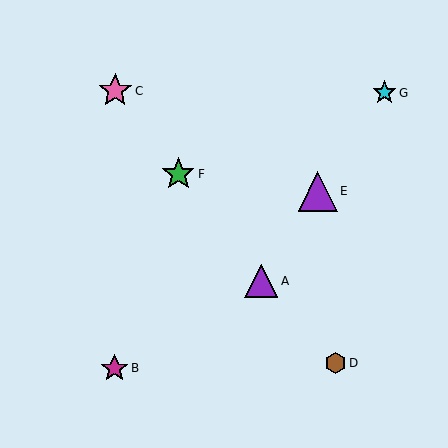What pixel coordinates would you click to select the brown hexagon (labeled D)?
Click at (336, 363) to select the brown hexagon D.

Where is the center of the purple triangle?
The center of the purple triangle is at (318, 191).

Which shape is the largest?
The purple triangle (labeled E) is the largest.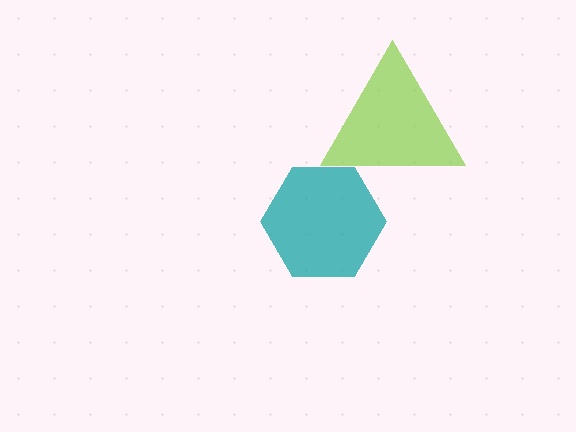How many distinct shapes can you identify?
There are 2 distinct shapes: a teal hexagon, a lime triangle.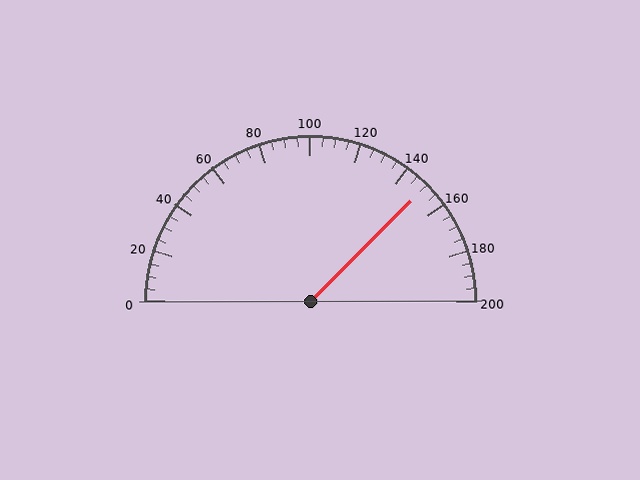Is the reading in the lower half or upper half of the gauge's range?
The reading is in the upper half of the range (0 to 200).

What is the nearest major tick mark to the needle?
The nearest major tick mark is 160.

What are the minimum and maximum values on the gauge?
The gauge ranges from 0 to 200.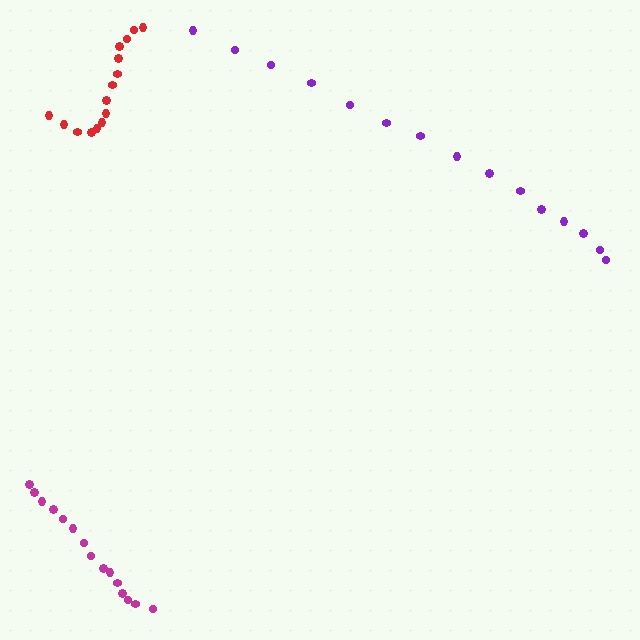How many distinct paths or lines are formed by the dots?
There are 3 distinct paths.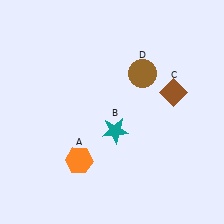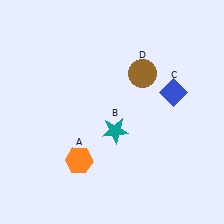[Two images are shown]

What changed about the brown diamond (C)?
In Image 1, C is brown. In Image 2, it changed to blue.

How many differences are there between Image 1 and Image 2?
There is 1 difference between the two images.